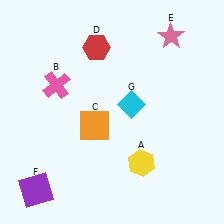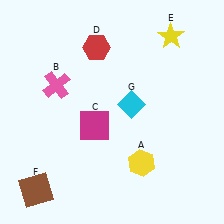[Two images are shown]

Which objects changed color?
C changed from orange to magenta. E changed from pink to yellow. F changed from purple to brown.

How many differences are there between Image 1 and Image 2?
There are 3 differences between the two images.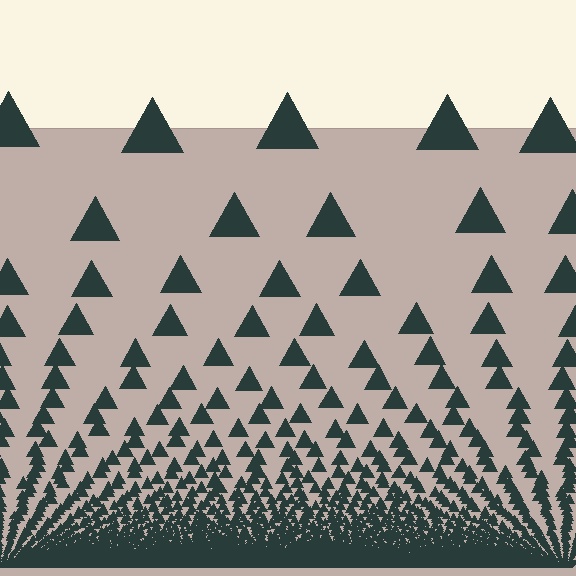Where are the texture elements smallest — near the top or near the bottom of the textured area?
Near the bottom.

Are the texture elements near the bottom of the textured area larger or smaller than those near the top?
Smaller. The gradient is inverted — elements near the bottom are smaller and denser.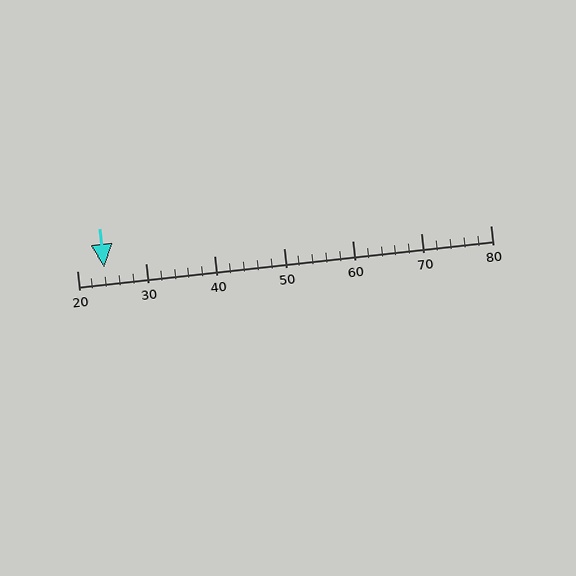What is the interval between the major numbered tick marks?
The major tick marks are spaced 10 units apart.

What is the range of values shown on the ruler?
The ruler shows values from 20 to 80.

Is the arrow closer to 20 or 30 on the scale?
The arrow is closer to 20.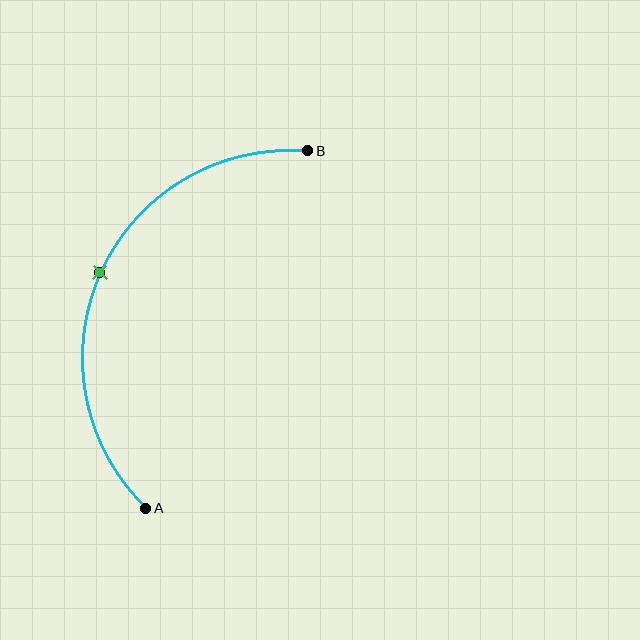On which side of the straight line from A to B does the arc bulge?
The arc bulges to the left of the straight line connecting A and B.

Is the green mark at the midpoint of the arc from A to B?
Yes. The green mark lies on the arc at equal arc-length from both A and B — it is the arc midpoint.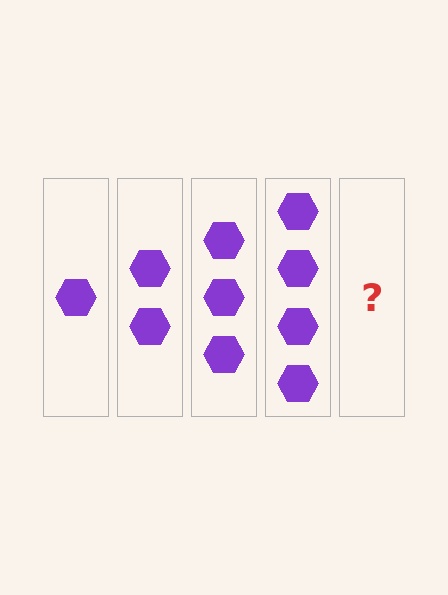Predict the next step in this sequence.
The next step is 5 hexagons.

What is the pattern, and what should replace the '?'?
The pattern is that each step adds one more hexagon. The '?' should be 5 hexagons.